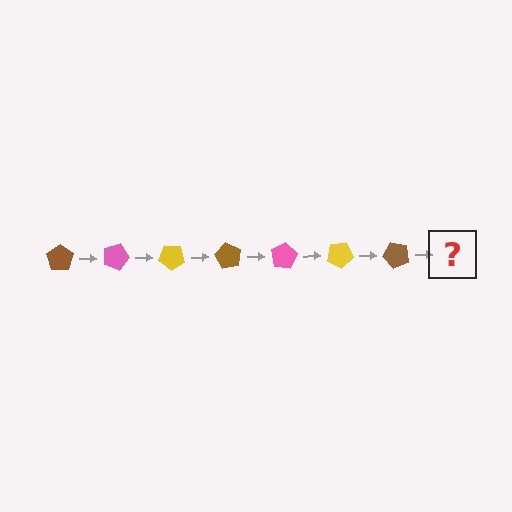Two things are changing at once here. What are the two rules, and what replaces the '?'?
The two rules are that it rotates 20 degrees each step and the color cycles through brown, pink, and yellow. The '?' should be a pink pentagon, rotated 140 degrees from the start.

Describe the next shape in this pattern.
It should be a pink pentagon, rotated 140 degrees from the start.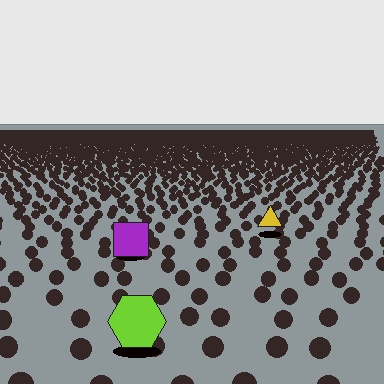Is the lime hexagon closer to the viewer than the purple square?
Yes. The lime hexagon is closer — you can tell from the texture gradient: the ground texture is coarser near it.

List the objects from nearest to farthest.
From nearest to farthest: the lime hexagon, the purple square, the yellow triangle.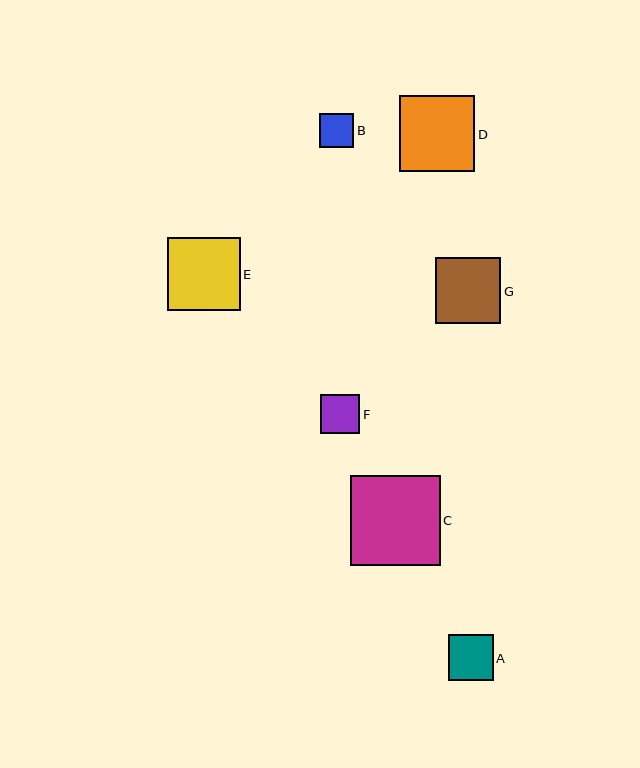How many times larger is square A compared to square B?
Square A is approximately 1.3 times the size of square B.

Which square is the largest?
Square C is the largest with a size of approximately 90 pixels.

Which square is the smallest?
Square B is the smallest with a size of approximately 34 pixels.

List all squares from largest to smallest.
From largest to smallest: C, D, E, G, A, F, B.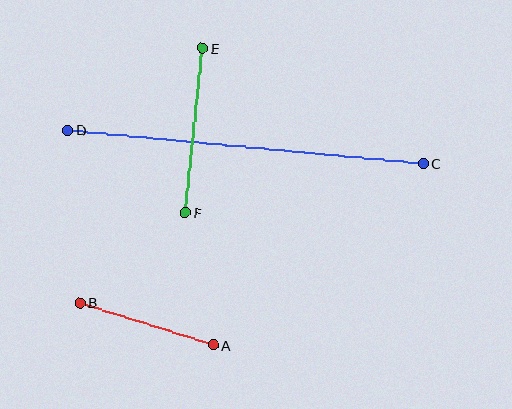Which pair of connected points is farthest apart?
Points C and D are farthest apart.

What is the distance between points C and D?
The distance is approximately 357 pixels.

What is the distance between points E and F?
The distance is approximately 165 pixels.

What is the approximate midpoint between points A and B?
The midpoint is at approximately (147, 324) pixels.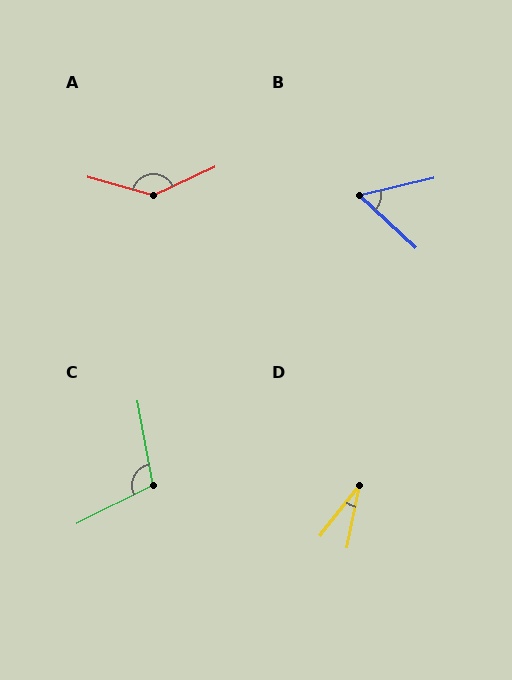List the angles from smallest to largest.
D (27°), B (56°), C (107°), A (139°).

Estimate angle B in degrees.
Approximately 56 degrees.